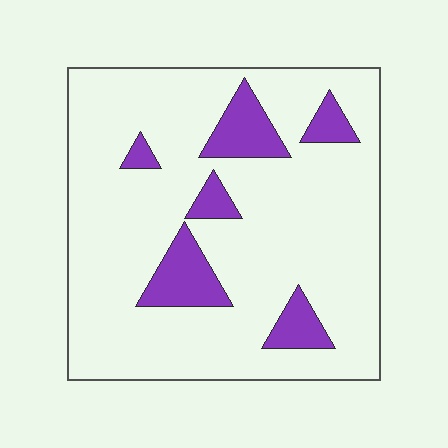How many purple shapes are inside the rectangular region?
6.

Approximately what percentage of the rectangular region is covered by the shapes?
Approximately 15%.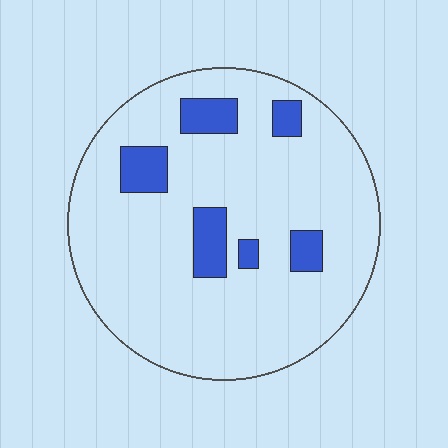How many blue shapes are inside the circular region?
6.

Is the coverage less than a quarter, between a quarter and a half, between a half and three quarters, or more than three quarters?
Less than a quarter.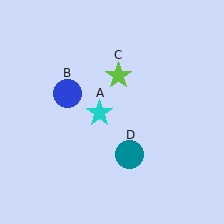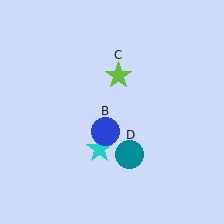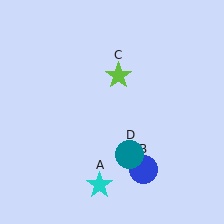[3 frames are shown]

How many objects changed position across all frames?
2 objects changed position: cyan star (object A), blue circle (object B).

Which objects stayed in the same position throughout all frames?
Lime star (object C) and teal circle (object D) remained stationary.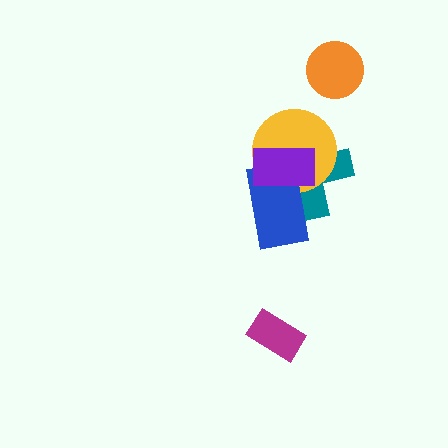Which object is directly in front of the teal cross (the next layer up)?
The yellow circle is directly in front of the teal cross.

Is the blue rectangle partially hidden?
Yes, it is partially covered by another shape.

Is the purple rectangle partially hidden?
No, no other shape covers it.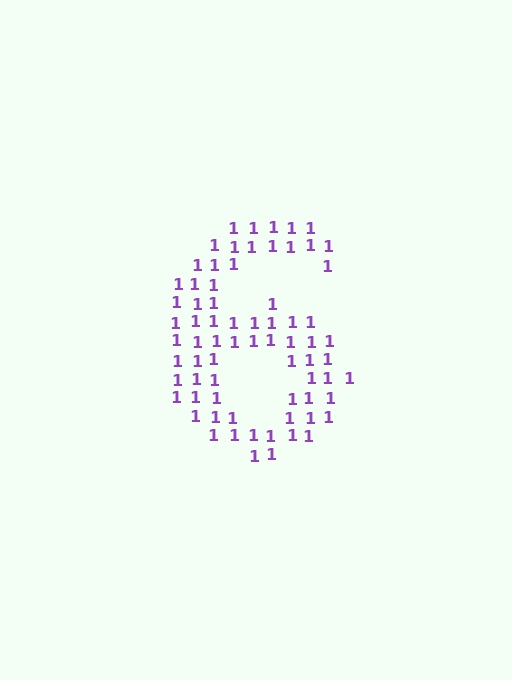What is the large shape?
The large shape is the digit 6.